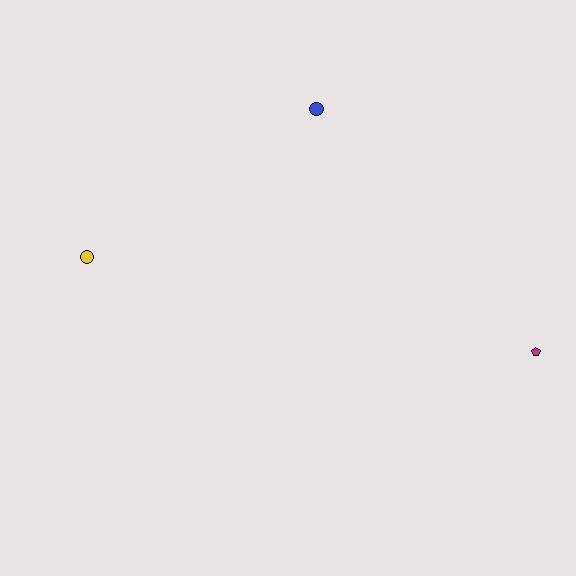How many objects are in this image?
There are 3 objects.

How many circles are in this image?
There are 2 circles.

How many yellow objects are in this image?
There is 1 yellow object.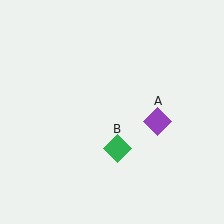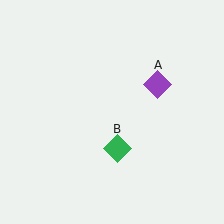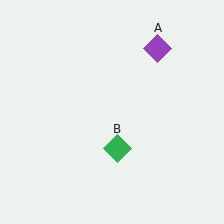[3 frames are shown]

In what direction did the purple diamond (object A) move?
The purple diamond (object A) moved up.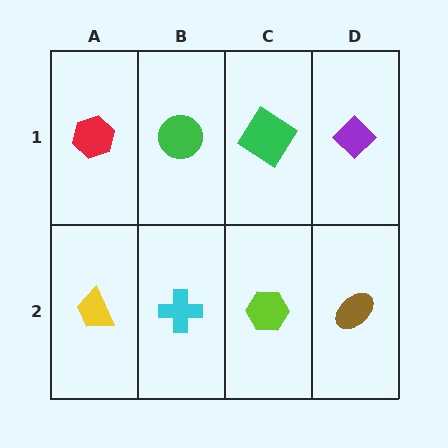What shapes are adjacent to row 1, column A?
A yellow trapezoid (row 2, column A), a green circle (row 1, column B).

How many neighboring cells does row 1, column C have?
3.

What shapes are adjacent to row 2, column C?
A green diamond (row 1, column C), a cyan cross (row 2, column B), a brown ellipse (row 2, column D).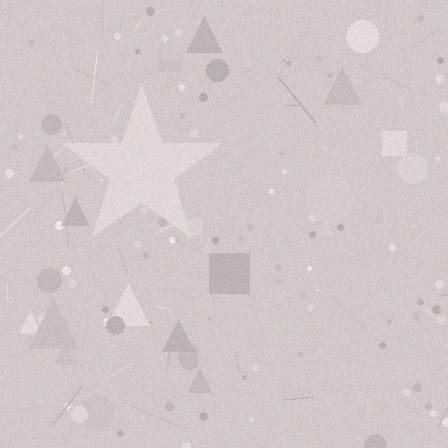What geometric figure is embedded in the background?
A star is embedded in the background.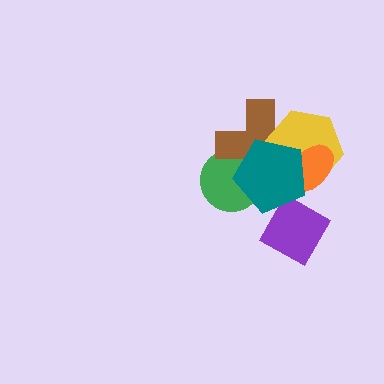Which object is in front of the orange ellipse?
The teal pentagon is in front of the orange ellipse.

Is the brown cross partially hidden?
Yes, it is partially covered by another shape.